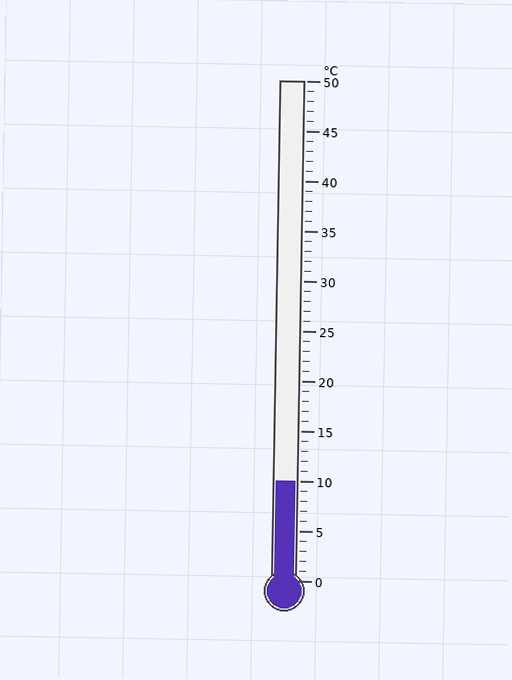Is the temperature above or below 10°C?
The temperature is at 10°C.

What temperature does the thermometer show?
The thermometer shows approximately 10°C.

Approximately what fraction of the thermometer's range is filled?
The thermometer is filled to approximately 20% of its range.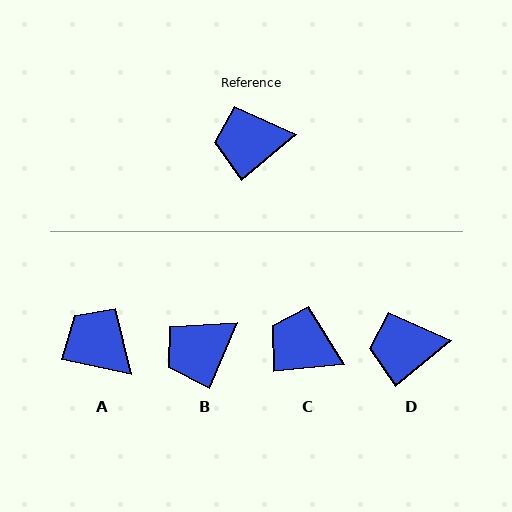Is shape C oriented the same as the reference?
No, it is off by about 34 degrees.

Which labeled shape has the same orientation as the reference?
D.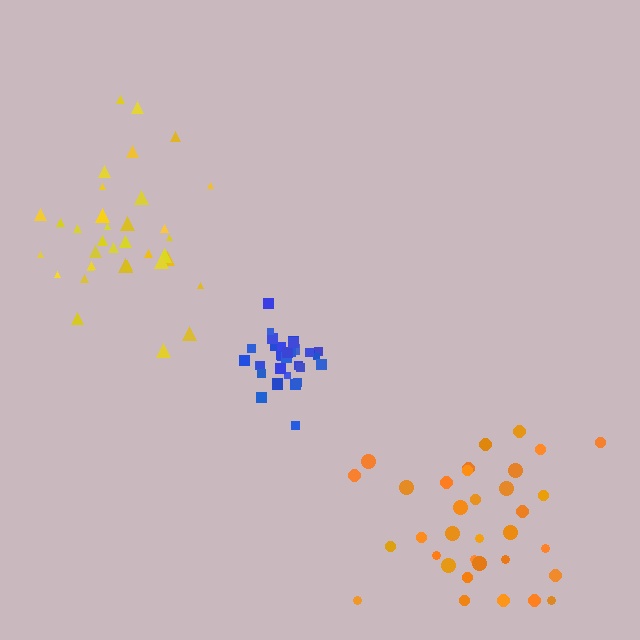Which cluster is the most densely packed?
Blue.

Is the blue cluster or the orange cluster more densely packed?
Blue.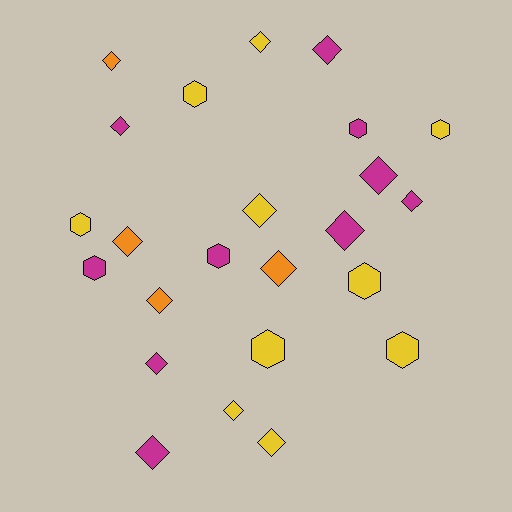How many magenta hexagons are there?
There are 3 magenta hexagons.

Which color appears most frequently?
Yellow, with 10 objects.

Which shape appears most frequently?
Diamond, with 15 objects.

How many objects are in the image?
There are 24 objects.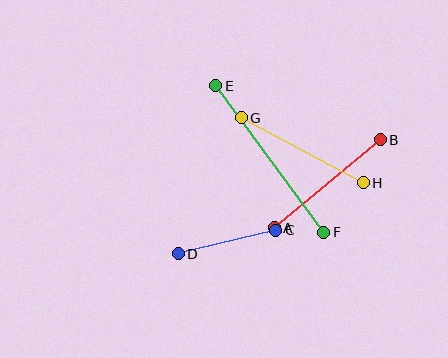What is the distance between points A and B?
The distance is approximately 138 pixels.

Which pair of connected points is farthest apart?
Points E and F are farthest apart.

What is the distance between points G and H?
The distance is approximately 138 pixels.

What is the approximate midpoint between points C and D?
The midpoint is at approximately (227, 242) pixels.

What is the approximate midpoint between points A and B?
The midpoint is at approximately (327, 184) pixels.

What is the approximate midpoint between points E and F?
The midpoint is at approximately (270, 159) pixels.